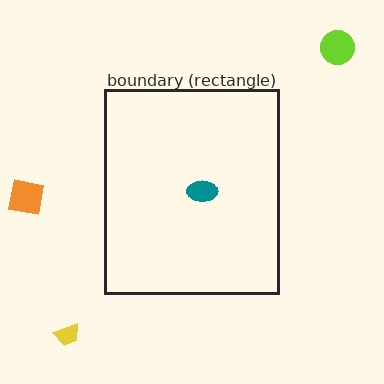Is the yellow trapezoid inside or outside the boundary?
Outside.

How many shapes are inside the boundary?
1 inside, 3 outside.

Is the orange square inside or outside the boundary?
Outside.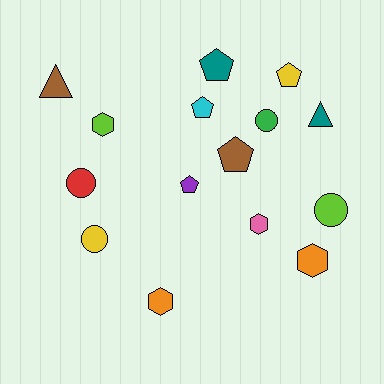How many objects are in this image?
There are 15 objects.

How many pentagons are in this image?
There are 5 pentagons.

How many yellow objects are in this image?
There are 2 yellow objects.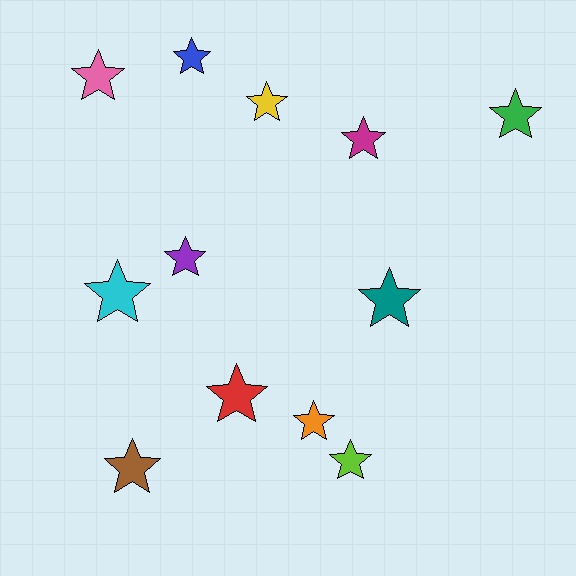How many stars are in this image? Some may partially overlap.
There are 12 stars.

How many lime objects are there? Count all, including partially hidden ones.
There is 1 lime object.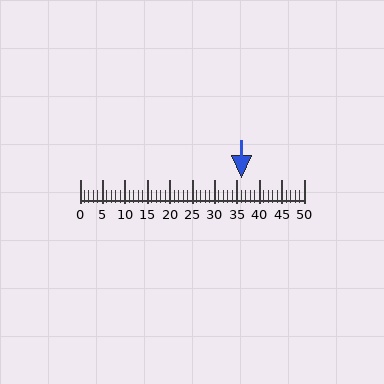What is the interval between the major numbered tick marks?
The major tick marks are spaced 5 units apart.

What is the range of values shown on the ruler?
The ruler shows values from 0 to 50.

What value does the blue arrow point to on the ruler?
The blue arrow points to approximately 36.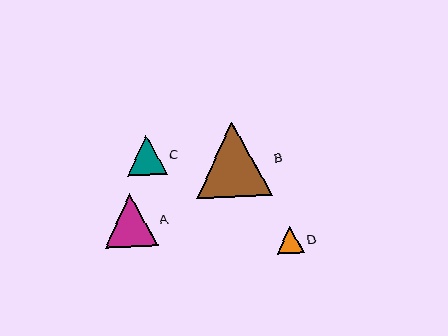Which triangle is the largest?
Triangle B is the largest with a size of approximately 76 pixels.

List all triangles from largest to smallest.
From largest to smallest: B, A, C, D.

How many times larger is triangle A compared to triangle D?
Triangle A is approximately 1.9 times the size of triangle D.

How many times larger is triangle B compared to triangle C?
Triangle B is approximately 1.9 times the size of triangle C.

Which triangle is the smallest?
Triangle D is the smallest with a size of approximately 27 pixels.